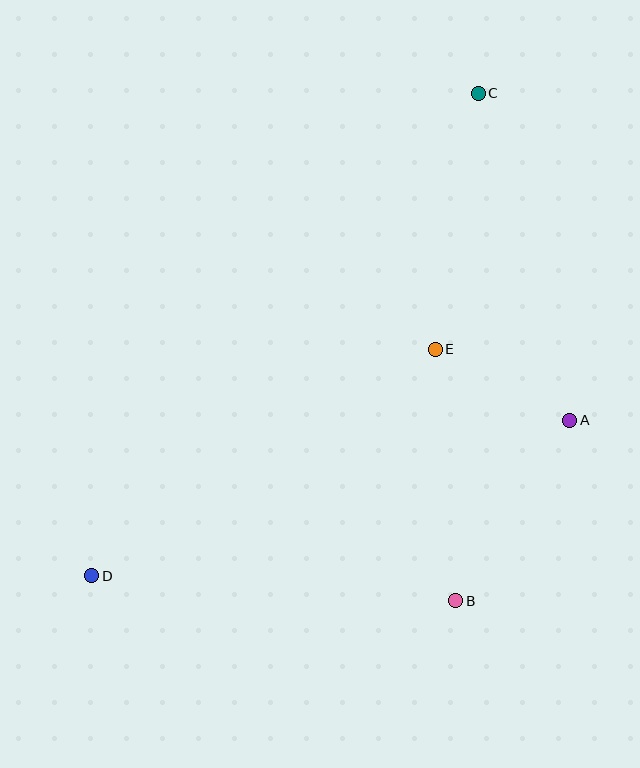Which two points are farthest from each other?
Points C and D are farthest from each other.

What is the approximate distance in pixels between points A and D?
The distance between A and D is approximately 502 pixels.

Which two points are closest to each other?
Points A and E are closest to each other.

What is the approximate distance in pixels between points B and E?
The distance between B and E is approximately 252 pixels.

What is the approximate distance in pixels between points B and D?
The distance between B and D is approximately 365 pixels.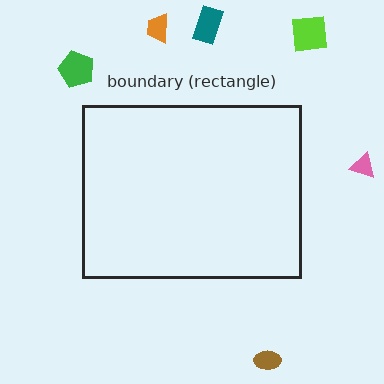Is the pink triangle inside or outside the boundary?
Outside.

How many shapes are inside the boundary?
0 inside, 6 outside.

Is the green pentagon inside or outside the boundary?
Outside.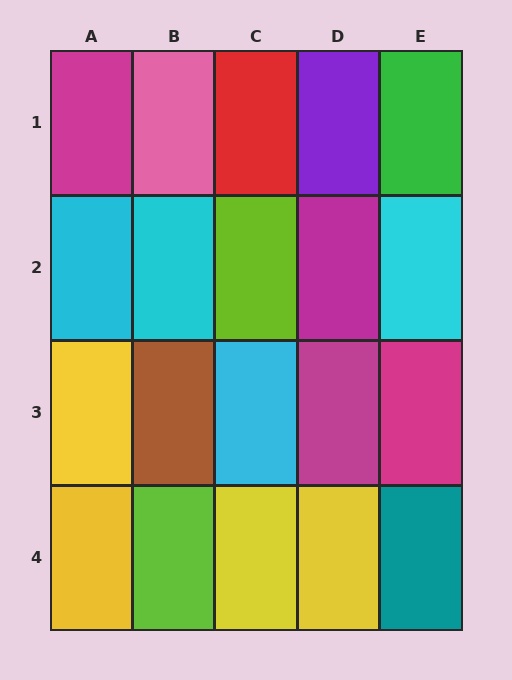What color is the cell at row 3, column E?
Magenta.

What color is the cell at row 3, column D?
Magenta.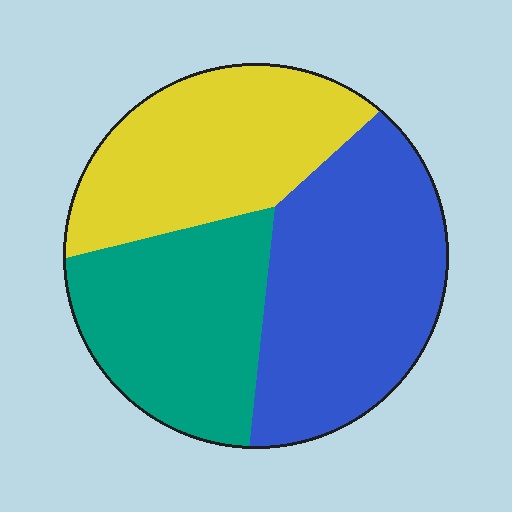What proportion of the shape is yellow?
Yellow covers 31% of the shape.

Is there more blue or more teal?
Blue.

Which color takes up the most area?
Blue, at roughly 40%.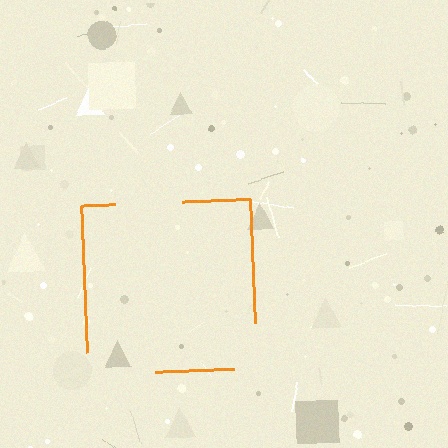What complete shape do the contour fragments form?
The contour fragments form a square.